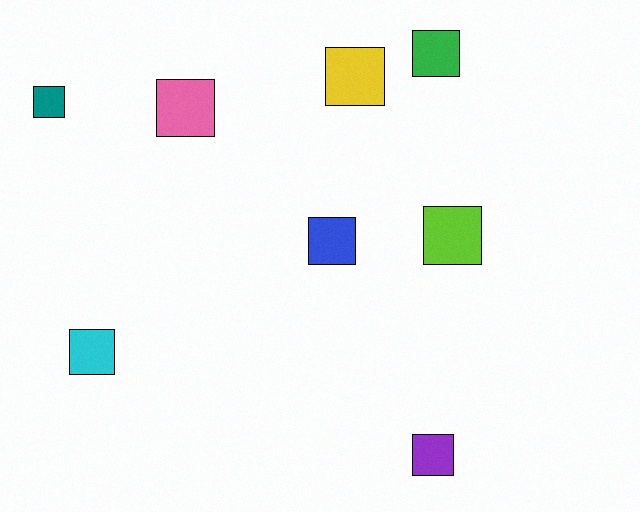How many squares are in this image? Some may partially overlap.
There are 8 squares.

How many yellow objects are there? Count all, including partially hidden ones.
There is 1 yellow object.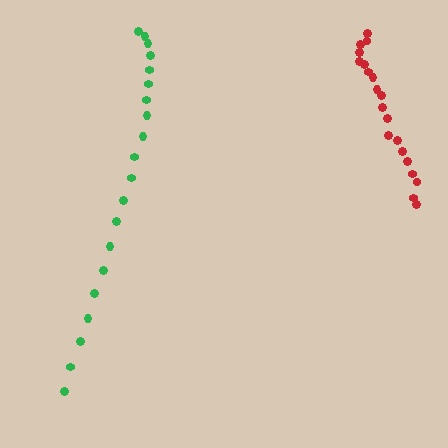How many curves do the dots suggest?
There are 2 distinct paths.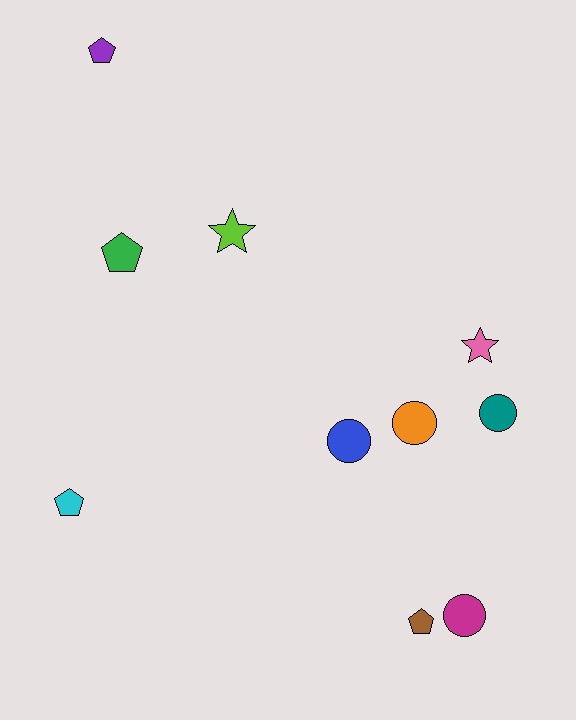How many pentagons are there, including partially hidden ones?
There are 4 pentagons.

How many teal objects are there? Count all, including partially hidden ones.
There is 1 teal object.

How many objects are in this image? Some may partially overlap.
There are 10 objects.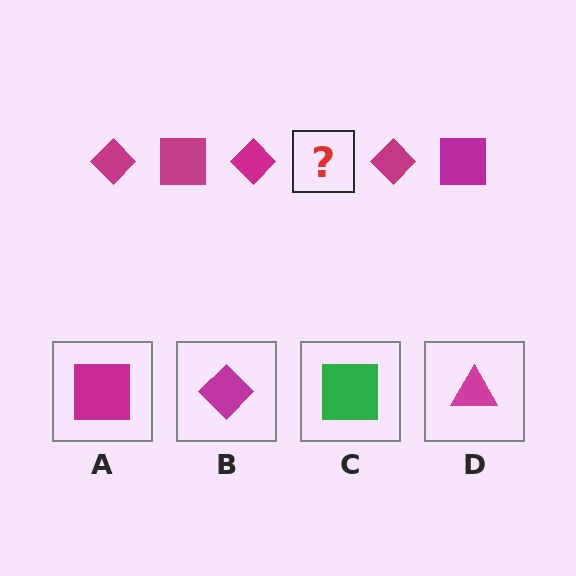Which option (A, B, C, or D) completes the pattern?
A.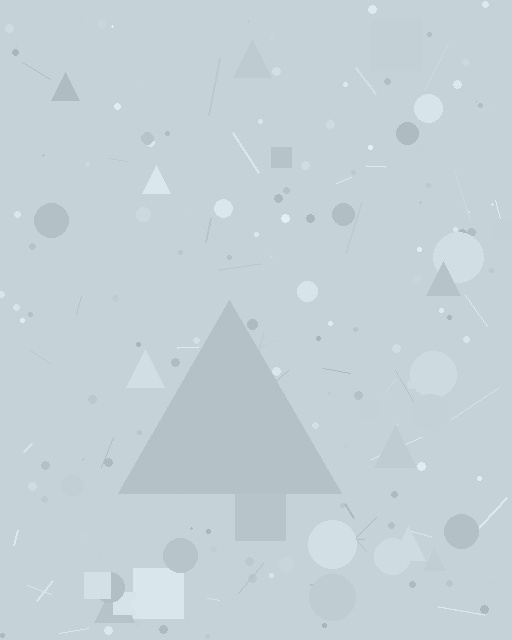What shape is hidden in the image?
A triangle is hidden in the image.